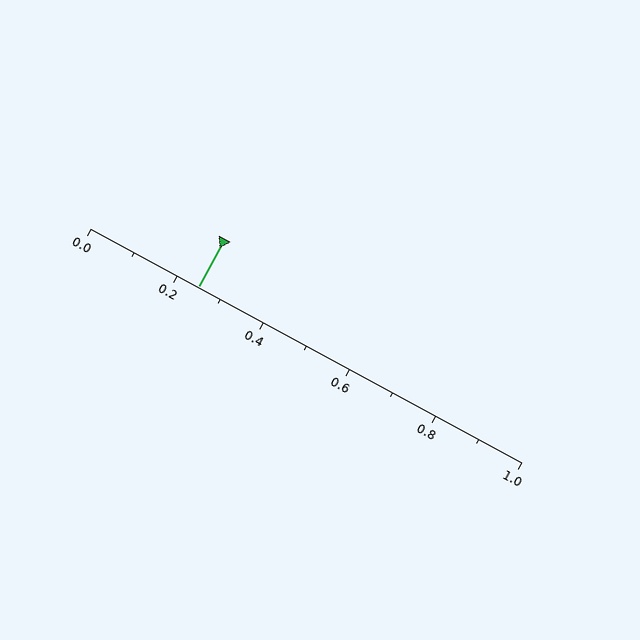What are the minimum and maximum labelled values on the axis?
The axis runs from 0.0 to 1.0.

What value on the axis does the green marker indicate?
The marker indicates approximately 0.25.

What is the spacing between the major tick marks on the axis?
The major ticks are spaced 0.2 apart.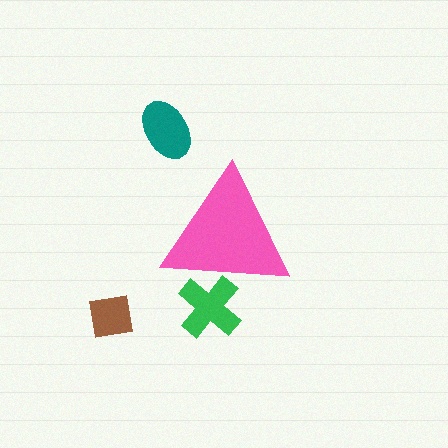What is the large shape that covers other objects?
A pink triangle.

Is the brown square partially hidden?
No, the brown square is fully visible.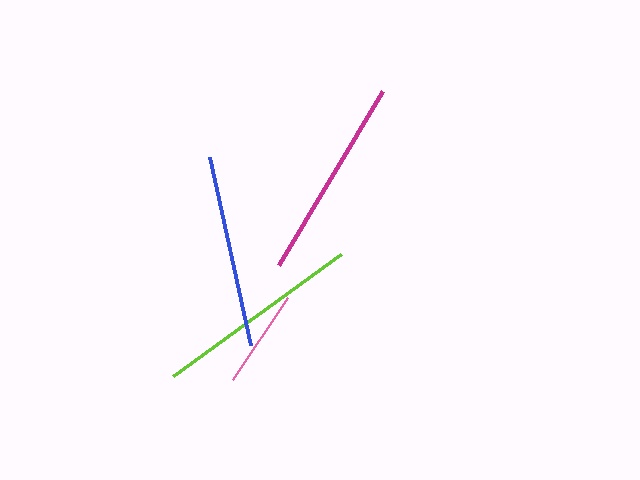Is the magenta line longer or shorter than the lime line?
The lime line is longer than the magenta line.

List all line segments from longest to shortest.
From longest to shortest: lime, magenta, blue, pink.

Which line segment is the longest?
The lime line is the longest at approximately 208 pixels.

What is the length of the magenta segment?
The magenta segment is approximately 203 pixels long.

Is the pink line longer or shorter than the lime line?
The lime line is longer than the pink line.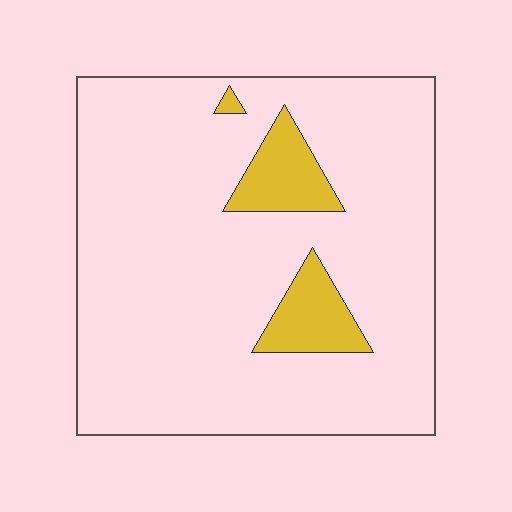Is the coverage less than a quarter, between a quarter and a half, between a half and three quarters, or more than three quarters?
Less than a quarter.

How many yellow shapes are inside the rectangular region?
3.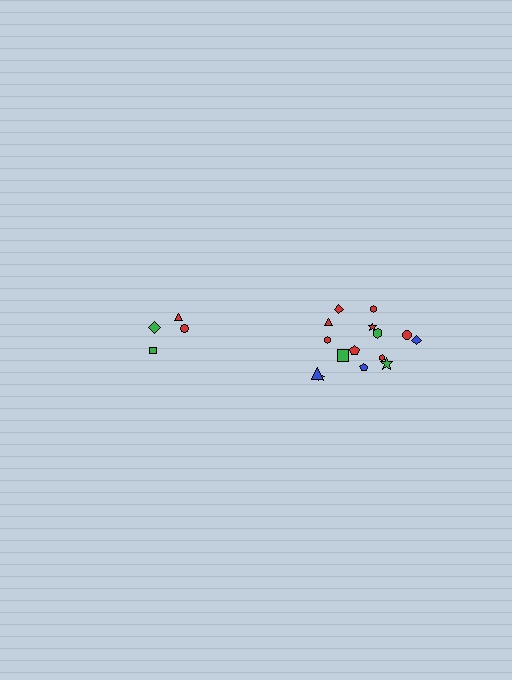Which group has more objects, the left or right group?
The right group.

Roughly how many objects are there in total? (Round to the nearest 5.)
Roughly 20 objects in total.